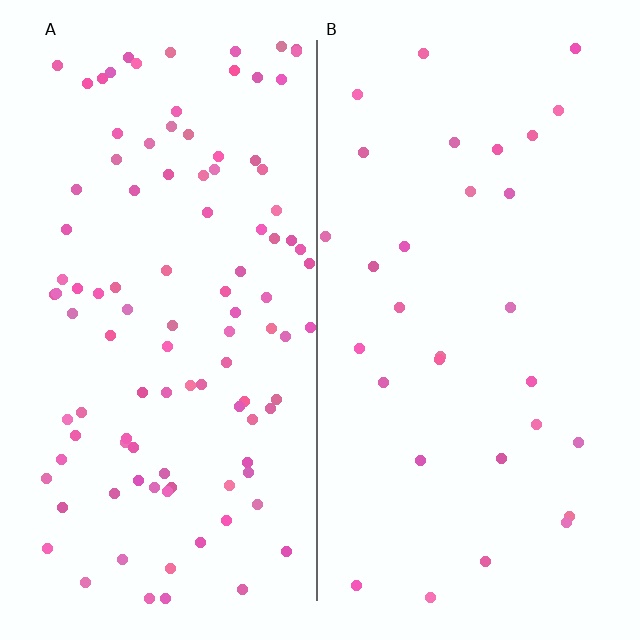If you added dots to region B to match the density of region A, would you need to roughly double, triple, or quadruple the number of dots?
Approximately triple.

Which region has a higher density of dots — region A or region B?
A (the left).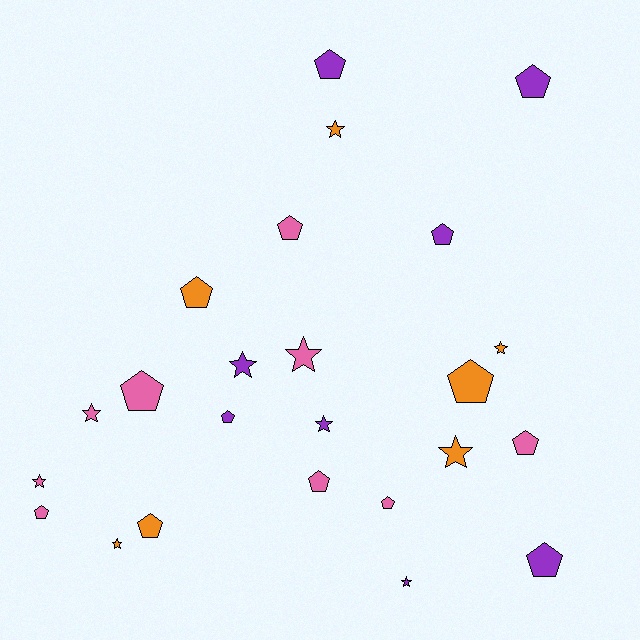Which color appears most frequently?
Pink, with 9 objects.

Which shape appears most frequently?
Pentagon, with 14 objects.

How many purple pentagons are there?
There are 5 purple pentagons.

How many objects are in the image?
There are 24 objects.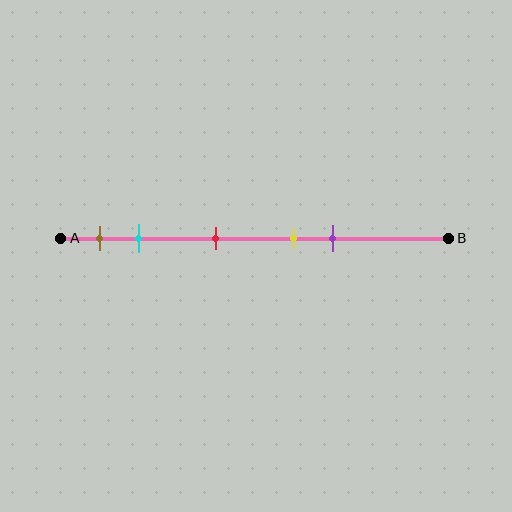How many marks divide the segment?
There are 5 marks dividing the segment.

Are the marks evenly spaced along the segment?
No, the marks are not evenly spaced.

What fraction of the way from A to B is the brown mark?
The brown mark is approximately 10% (0.1) of the way from A to B.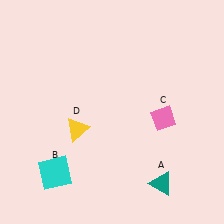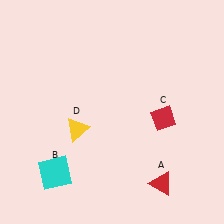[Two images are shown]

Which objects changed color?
A changed from teal to red. C changed from pink to red.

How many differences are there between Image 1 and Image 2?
There are 2 differences between the two images.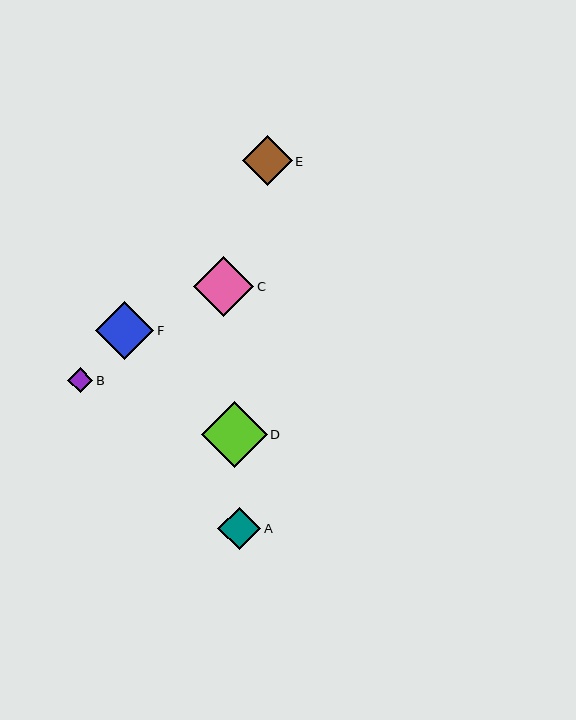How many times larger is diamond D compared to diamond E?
Diamond D is approximately 1.3 times the size of diamond E.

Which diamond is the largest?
Diamond D is the largest with a size of approximately 65 pixels.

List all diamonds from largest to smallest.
From largest to smallest: D, C, F, E, A, B.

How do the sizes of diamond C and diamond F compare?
Diamond C and diamond F are approximately the same size.